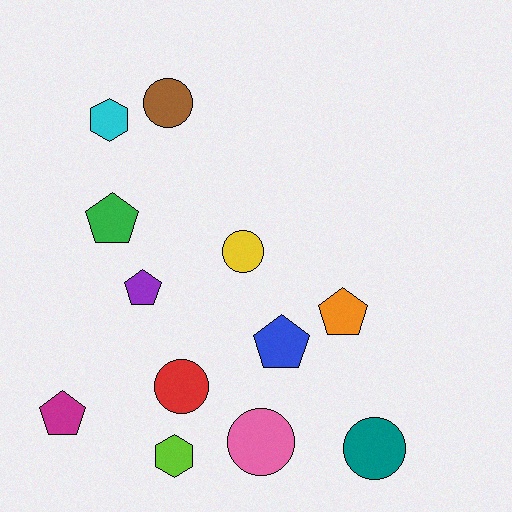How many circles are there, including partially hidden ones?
There are 5 circles.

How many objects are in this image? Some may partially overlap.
There are 12 objects.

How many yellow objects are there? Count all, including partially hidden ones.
There is 1 yellow object.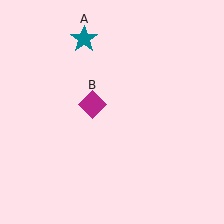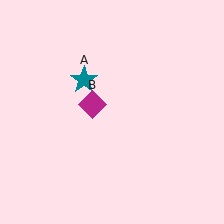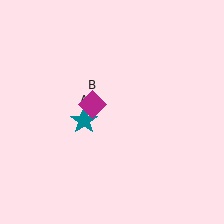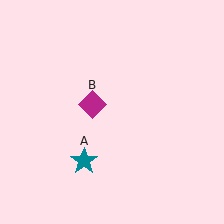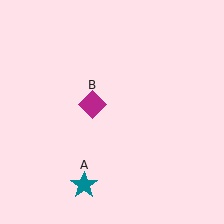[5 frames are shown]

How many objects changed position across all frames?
1 object changed position: teal star (object A).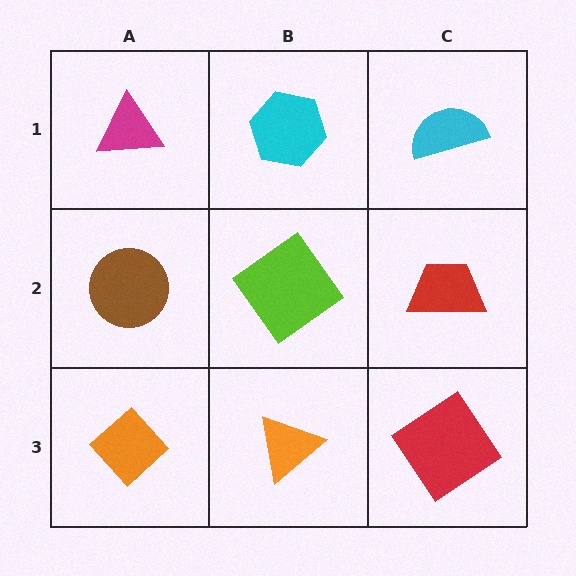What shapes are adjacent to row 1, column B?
A lime diamond (row 2, column B), a magenta triangle (row 1, column A), a cyan semicircle (row 1, column C).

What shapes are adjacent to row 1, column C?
A red trapezoid (row 2, column C), a cyan hexagon (row 1, column B).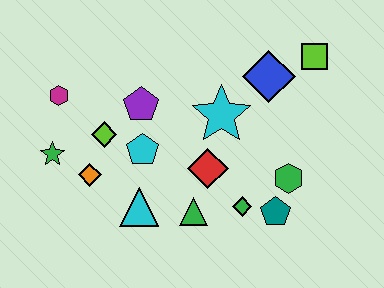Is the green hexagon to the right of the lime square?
No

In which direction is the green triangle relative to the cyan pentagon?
The green triangle is below the cyan pentagon.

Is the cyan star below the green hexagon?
No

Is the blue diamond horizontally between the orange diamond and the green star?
No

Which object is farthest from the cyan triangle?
The lime square is farthest from the cyan triangle.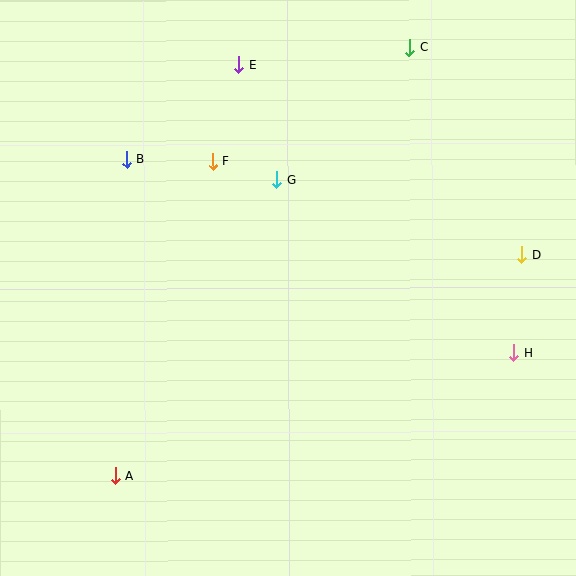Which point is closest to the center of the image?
Point G at (276, 180) is closest to the center.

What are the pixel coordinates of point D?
Point D is at (522, 255).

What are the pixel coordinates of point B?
Point B is at (127, 159).